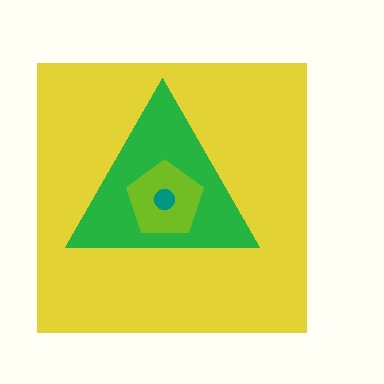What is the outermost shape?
The yellow square.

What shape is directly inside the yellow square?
The green triangle.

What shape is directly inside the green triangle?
The lime pentagon.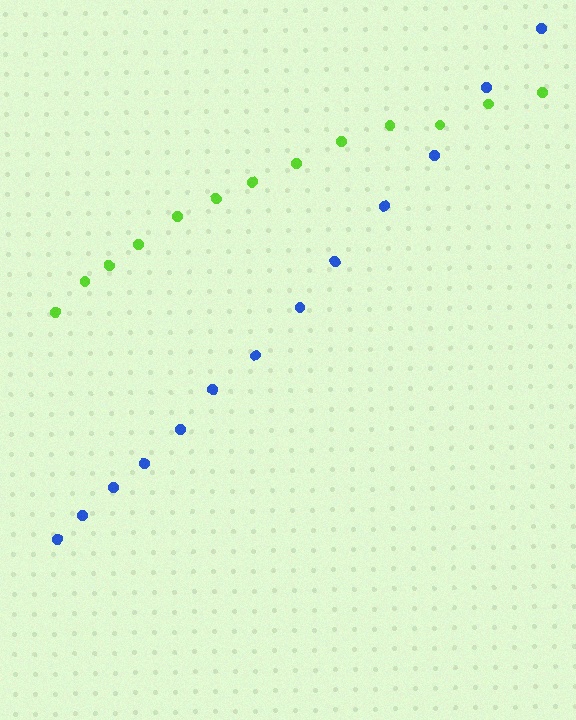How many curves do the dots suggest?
There are 2 distinct paths.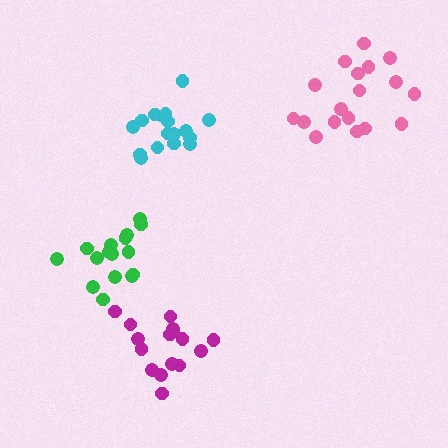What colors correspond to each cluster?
The clusters are colored: cyan, green, magenta, pink.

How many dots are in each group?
Group 1: 17 dots, Group 2: 16 dots, Group 3: 16 dots, Group 4: 18 dots (67 total).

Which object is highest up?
The pink cluster is topmost.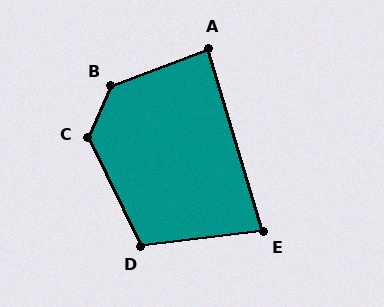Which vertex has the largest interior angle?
B, at approximately 135 degrees.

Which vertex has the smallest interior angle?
E, at approximately 80 degrees.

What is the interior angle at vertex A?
Approximately 86 degrees (approximately right).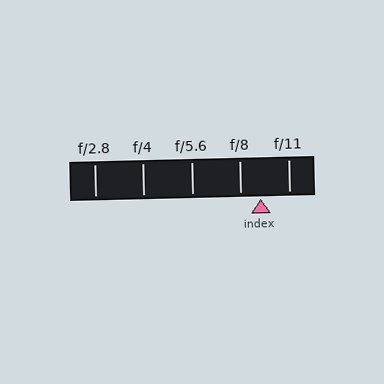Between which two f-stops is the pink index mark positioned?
The index mark is between f/8 and f/11.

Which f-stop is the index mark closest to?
The index mark is closest to f/8.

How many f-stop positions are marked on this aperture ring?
There are 5 f-stop positions marked.